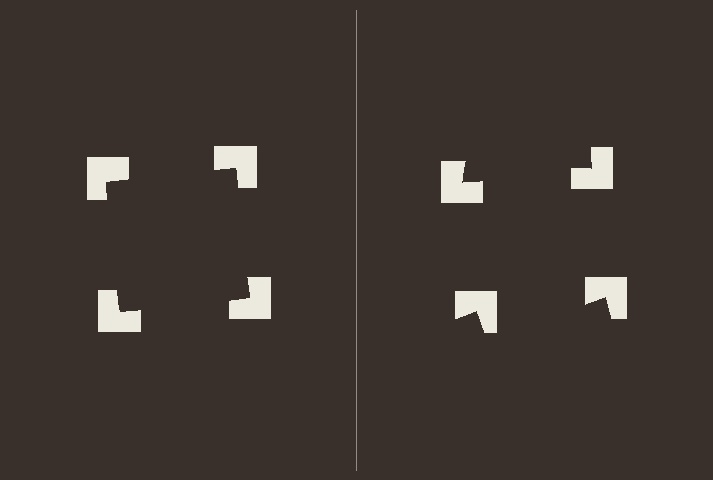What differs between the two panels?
The notched squares are positioned identically on both sides; only the wedge orientations differ. On the left they align to a square; on the right they are misaligned.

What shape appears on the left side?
An illusory square.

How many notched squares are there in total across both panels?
8 — 4 on each side.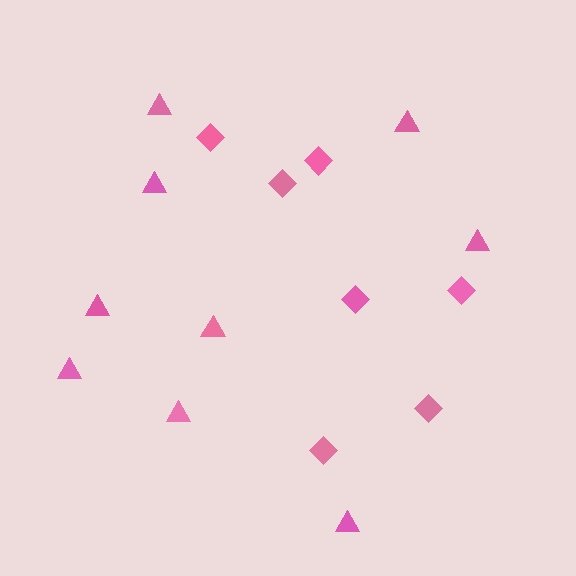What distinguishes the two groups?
There are 2 groups: one group of diamonds (7) and one group of triangles (9).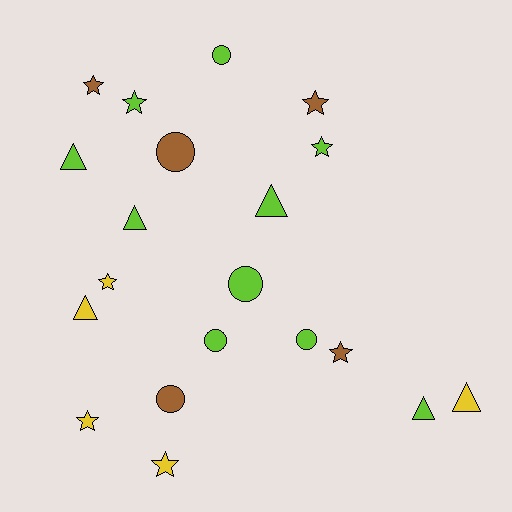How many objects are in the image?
There are 20 objects.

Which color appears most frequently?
Lime, with 10 objects.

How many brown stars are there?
There are 3 brown stars.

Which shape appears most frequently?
Star, with 8 objects.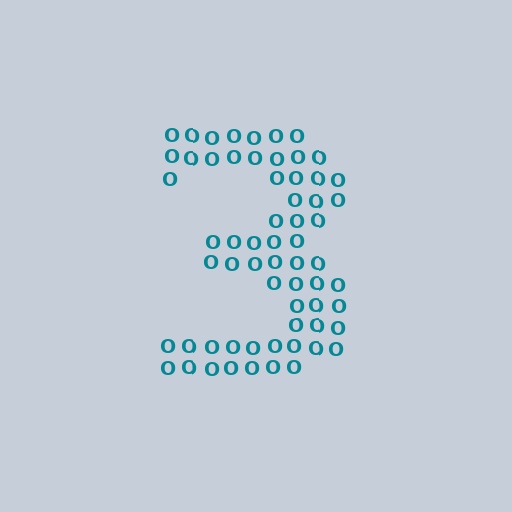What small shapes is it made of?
It is made of small letter O's.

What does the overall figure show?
The overall figure shows the digit 3.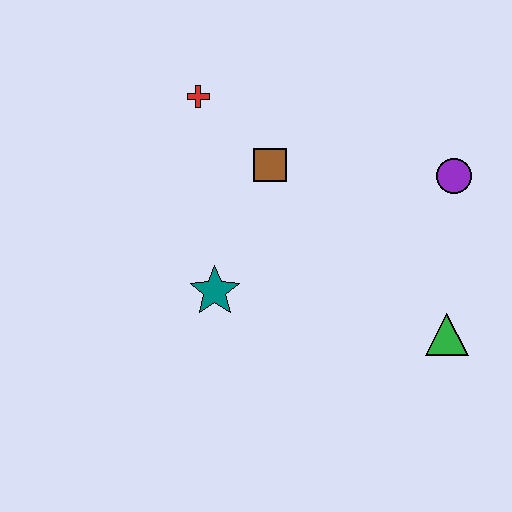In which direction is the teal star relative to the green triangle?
The teal star is to the left of the green triangle.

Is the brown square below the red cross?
Yes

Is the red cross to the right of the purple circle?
No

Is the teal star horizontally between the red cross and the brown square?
Yes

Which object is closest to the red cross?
The brown square is closest to the red cross.